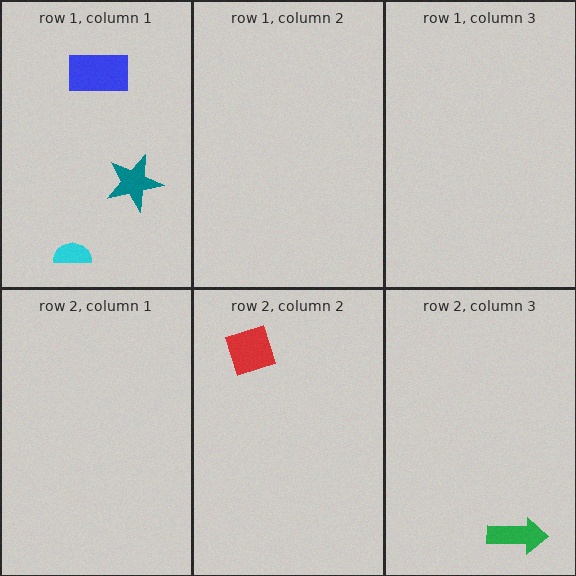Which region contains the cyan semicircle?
The row 1, column 1 region.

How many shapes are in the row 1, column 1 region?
3.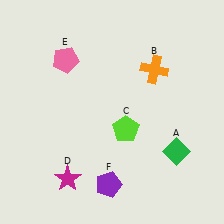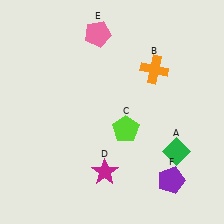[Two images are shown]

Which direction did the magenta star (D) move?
The magenta star (D) moved right.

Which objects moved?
The objects that moved are: the magenta star (D), the pink pentagon (E), the purple pentagon (F).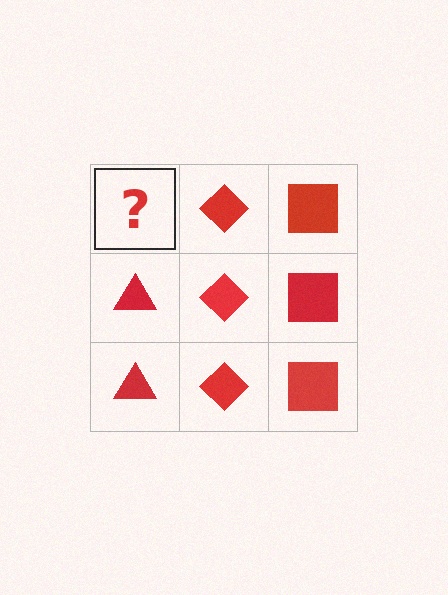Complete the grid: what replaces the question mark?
The question mark should be replaced with a red triangle.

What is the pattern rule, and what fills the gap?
The rule is that each column has a consistent shape. The gap should be filled with a red triangle.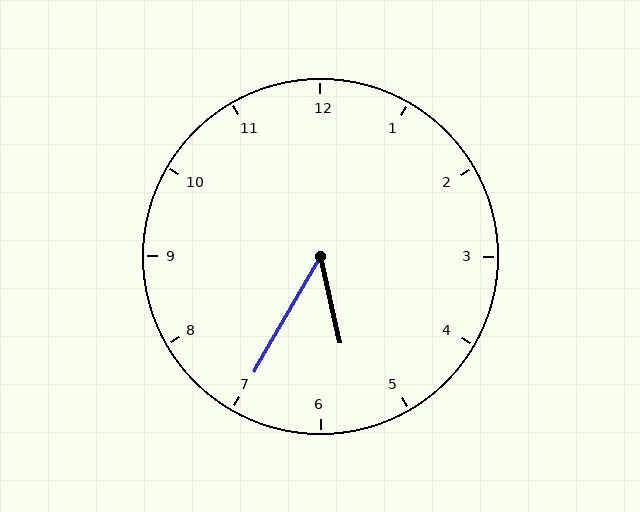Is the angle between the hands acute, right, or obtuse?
It is acute.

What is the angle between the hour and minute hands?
Approximately 42 degrees.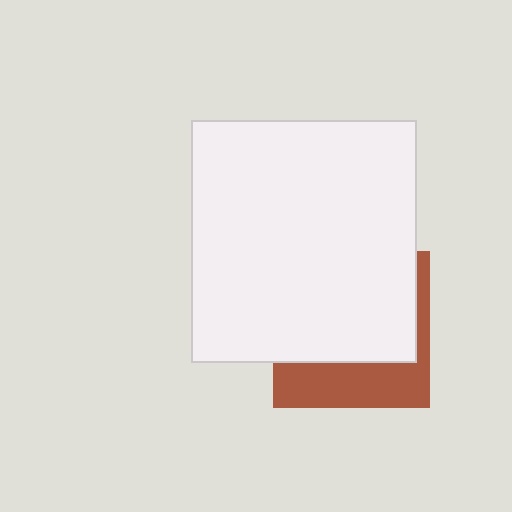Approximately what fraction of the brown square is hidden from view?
Roughly 66% of the brown square is hidden behind the white rectangle.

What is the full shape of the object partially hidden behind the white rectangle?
The partially hidden object is a brown square.